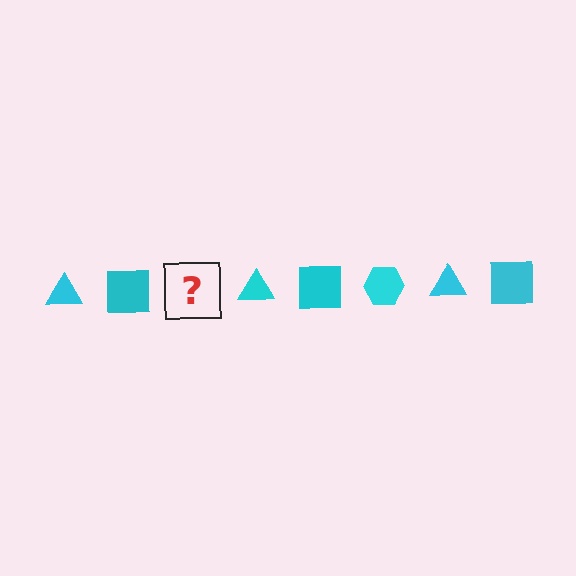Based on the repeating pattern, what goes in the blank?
The blank should be a cyan hexagon.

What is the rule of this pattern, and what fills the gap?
The rule is that the pattern cycles through triangle, square, hexagon shapes in cyan. The gap should be filled with a cyan hexagon.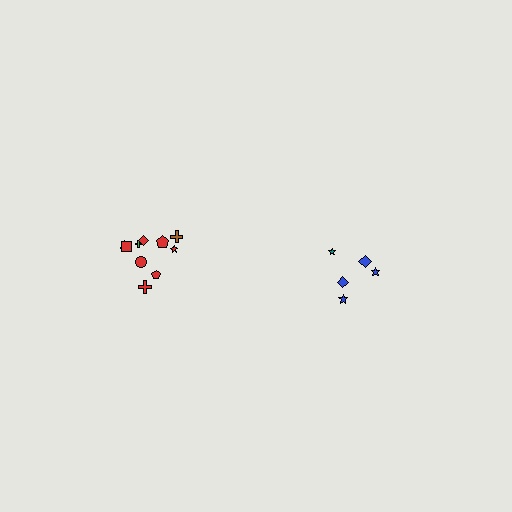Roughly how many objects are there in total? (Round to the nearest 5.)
Roughly 15 objects in total.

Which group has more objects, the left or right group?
The left group.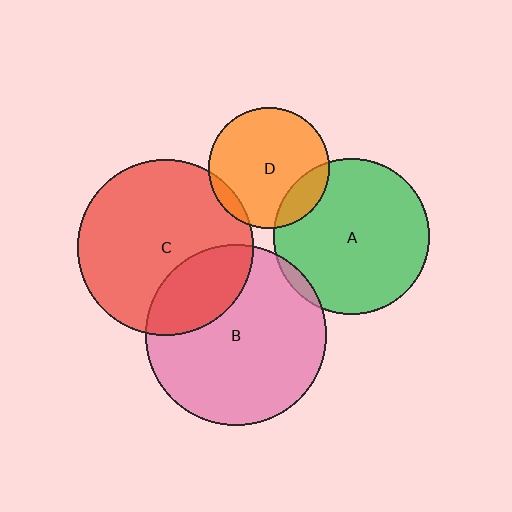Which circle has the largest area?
Circle B (pink).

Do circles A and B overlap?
Yes.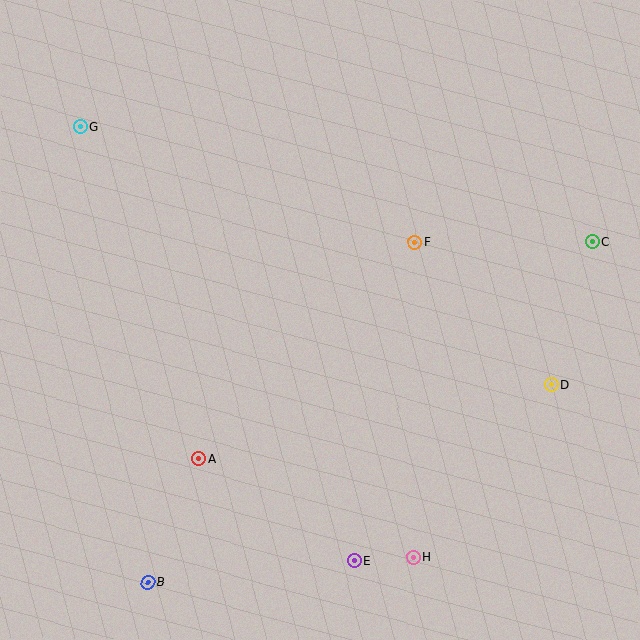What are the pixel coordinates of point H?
Point H is at (413, 557).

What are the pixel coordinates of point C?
Point C is at (593, 241).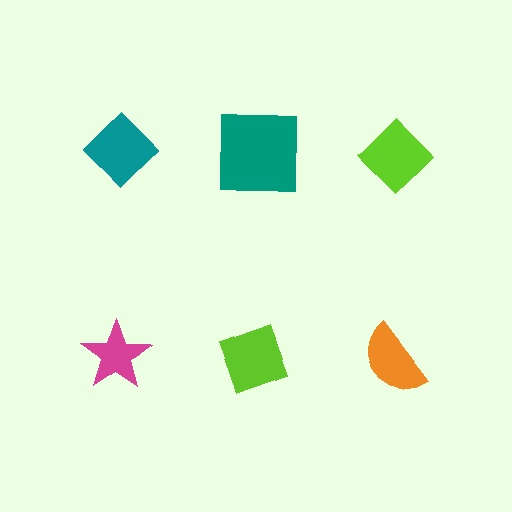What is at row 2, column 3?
An orange semicircle.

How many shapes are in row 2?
3 shapes.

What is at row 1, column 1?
A teal diamond.